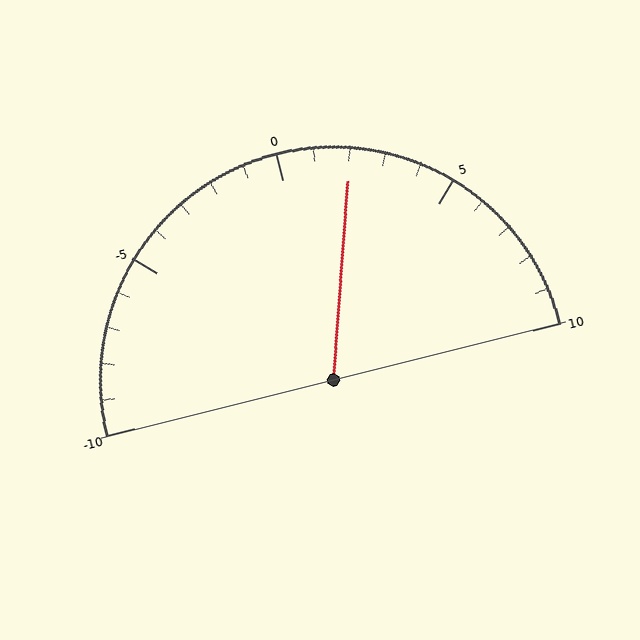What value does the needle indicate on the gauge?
The needle indicates approximately 2.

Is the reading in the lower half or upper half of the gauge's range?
The reading is in the upper half of the range (-10 to 10).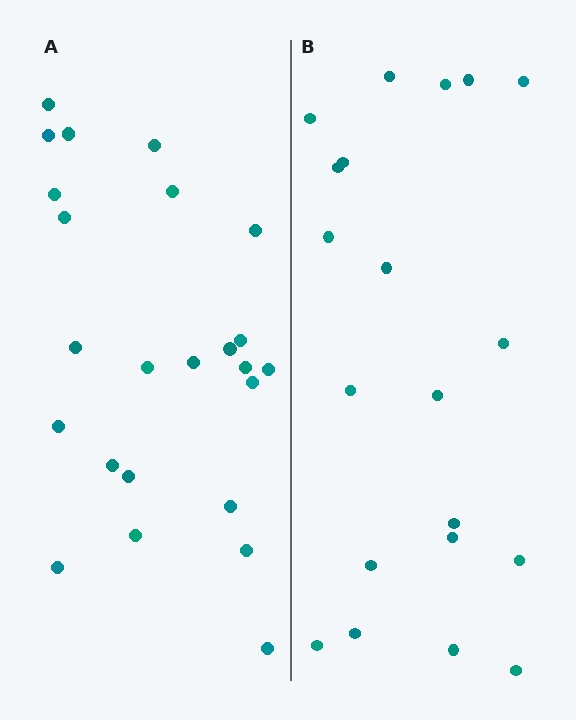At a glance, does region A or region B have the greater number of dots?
Region A (the left region) has more dots.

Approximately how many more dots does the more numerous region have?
Region A has about 4 more dots than region B.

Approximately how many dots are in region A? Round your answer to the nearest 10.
About 20 dots. (The exact count is 24, which rounds to 20.)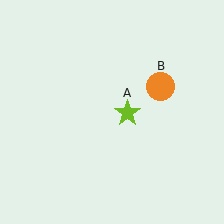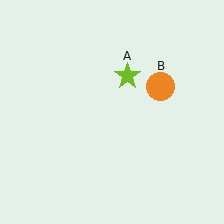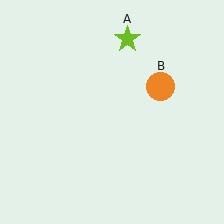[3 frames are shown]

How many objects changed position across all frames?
1 object changed position: lime star (object A).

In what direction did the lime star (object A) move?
The lime star (object A) moved up.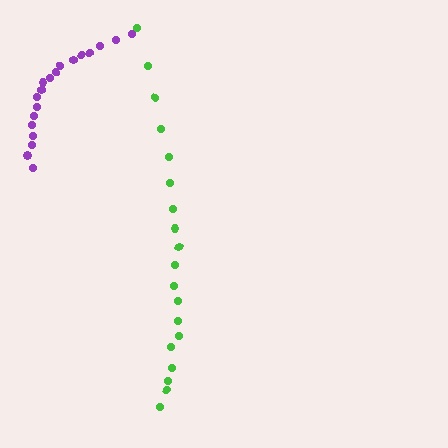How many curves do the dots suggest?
There are 2 distinct paths.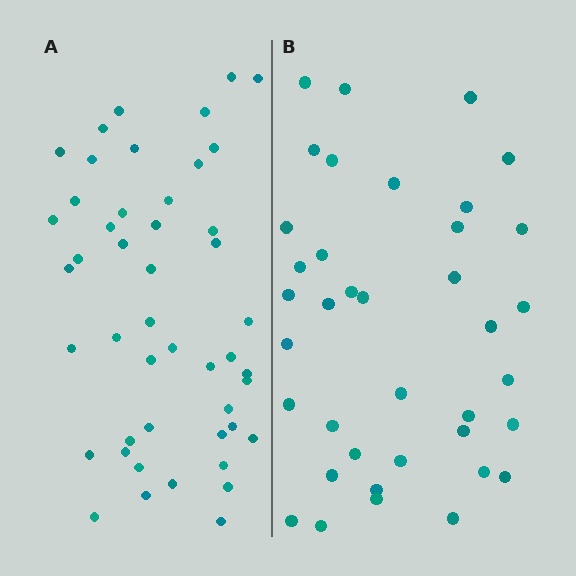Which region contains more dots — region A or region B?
Region A (the left region) has more dots.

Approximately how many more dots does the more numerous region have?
Region A has roughly 8 or so more dots than region B.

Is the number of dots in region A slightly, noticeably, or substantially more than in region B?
Region A has only slightly more — the two regions are fairly close. The ratio is roughly 1.2 to 1.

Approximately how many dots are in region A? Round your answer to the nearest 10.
About 50 dots. (The exact count is 47, which rounds to 50.)